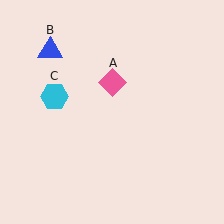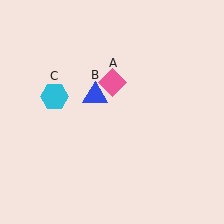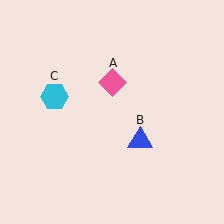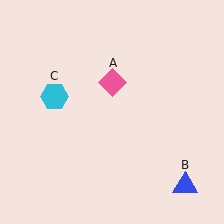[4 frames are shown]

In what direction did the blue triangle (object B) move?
The blue triangle (object B) moved down and to the right.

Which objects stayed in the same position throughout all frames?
Pink diamond (object A) and cyan hexagon (object C) remained stationary.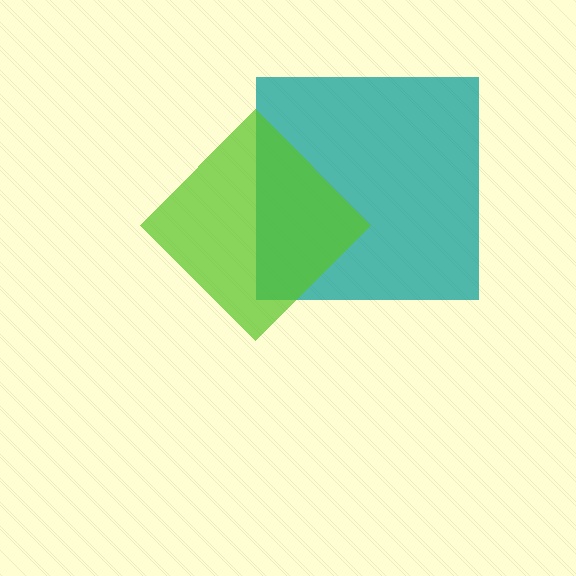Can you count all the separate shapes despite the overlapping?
Yes, there are 2 separate shapes.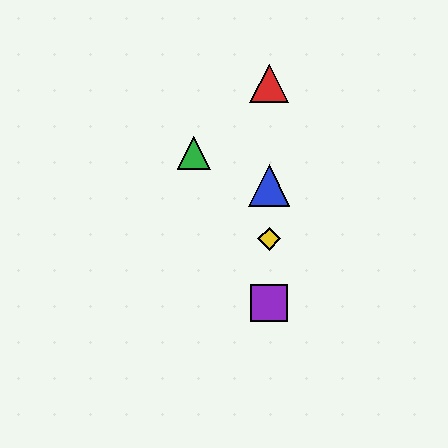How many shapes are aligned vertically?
4 shapes (the red triangle, the blue triangle, the yellow diamond, the purple square) are aligned vertically.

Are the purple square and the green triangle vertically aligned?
No, the purple square is at x≈269 and the green triangle is at x≈194.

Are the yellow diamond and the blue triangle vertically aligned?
Yes, both are at x≈269.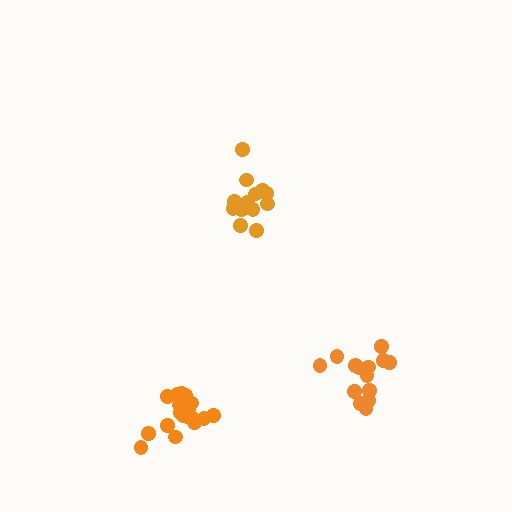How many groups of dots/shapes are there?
There are 3 groups.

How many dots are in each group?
Group 1: 15 dots, Group 2: 20 dots, Group 3: 14 dots (49 total).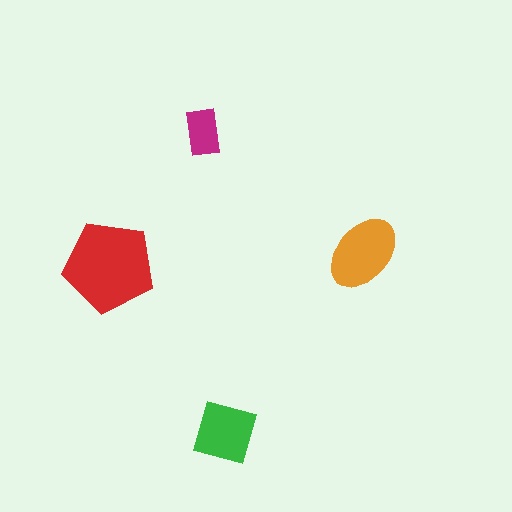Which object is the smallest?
The magenta rectangle.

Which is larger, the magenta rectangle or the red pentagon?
The red pentagon.